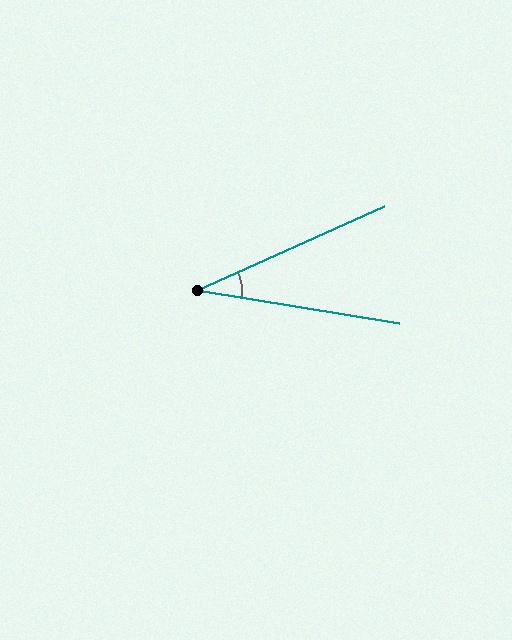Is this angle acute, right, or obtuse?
It is acute.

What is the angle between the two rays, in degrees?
Approximately 34 degrees.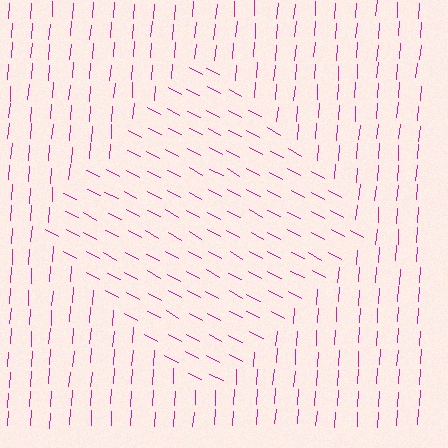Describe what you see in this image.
The image is filled with small magenta line segments. A diamond region in the image has lines oriented differently from the surrounding lines, creating a visible texture boundary.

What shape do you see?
I see a diamond.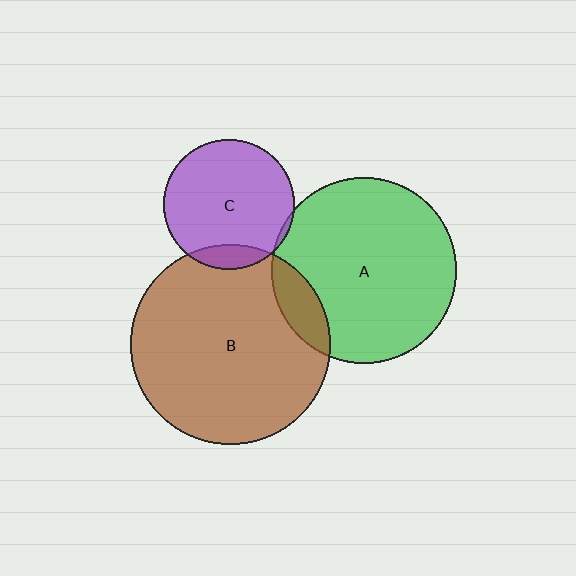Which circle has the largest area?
Circle B (brown).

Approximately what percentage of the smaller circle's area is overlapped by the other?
Approximately 10%.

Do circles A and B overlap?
Yes.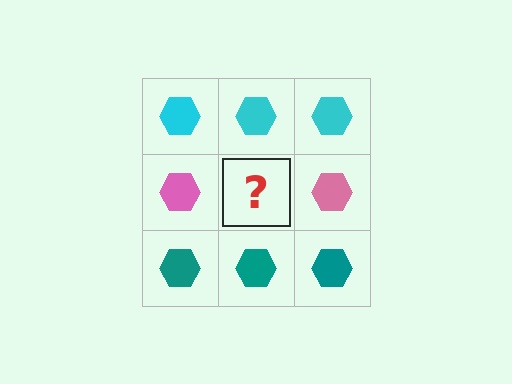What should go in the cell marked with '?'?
The missing cell should contain a pink hexagon.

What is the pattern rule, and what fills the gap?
The rule is that each row has a consistent color. The gap should be filled with a pink hexagon.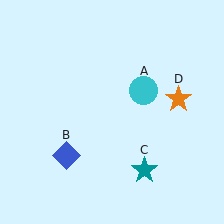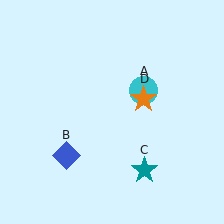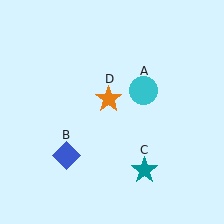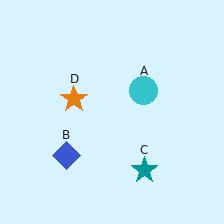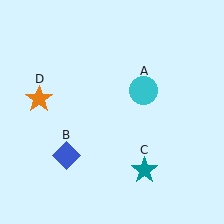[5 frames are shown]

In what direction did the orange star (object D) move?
The orange star (object D) moved left.